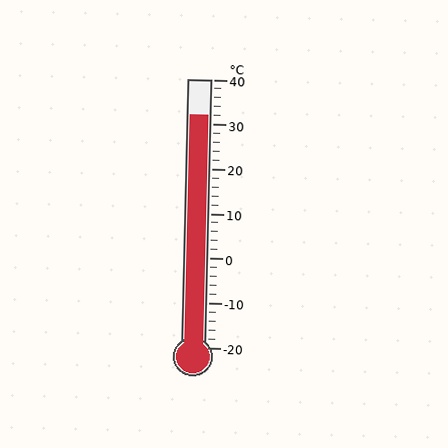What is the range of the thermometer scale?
The thermometer scale ranges from -20°C to 40°C.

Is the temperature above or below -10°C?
The temperature is above -10°C.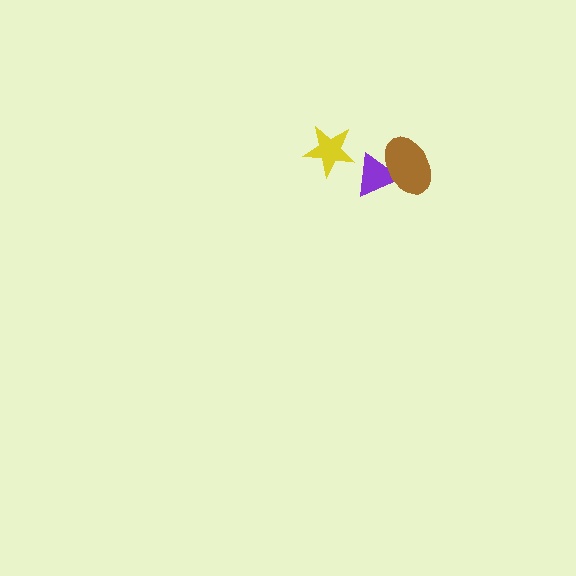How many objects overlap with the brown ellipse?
1 object overlaps with the brown ellipse.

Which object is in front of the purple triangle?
The brown ellipse is in front of the purple triangle.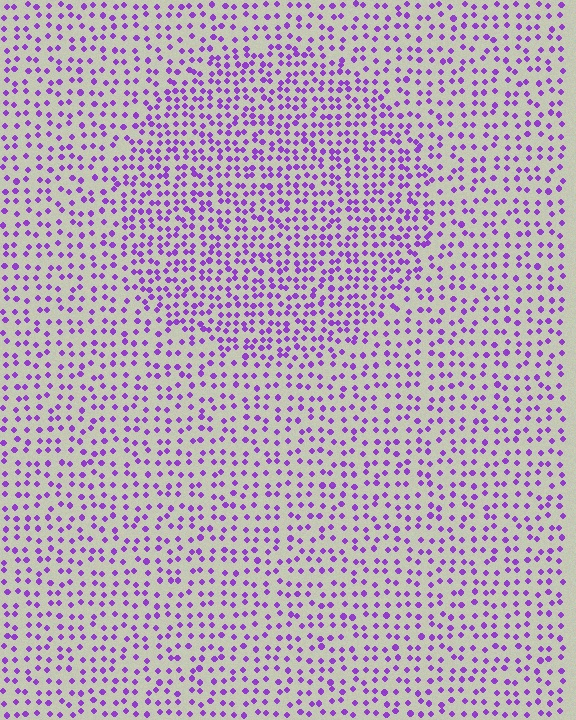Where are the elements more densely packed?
The elements are more densely packed inside the circle boundary.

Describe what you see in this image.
The image contains small purple elements arranged at two different densities. A circle-shaped region is visible where the elements are more densely packed than the surrounding area.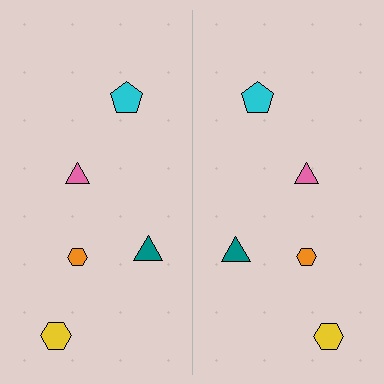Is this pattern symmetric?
Yes, this pattern has bilateral (reflection) symmetry.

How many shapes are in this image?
There are 10 shapes in this image.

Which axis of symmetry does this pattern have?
The pattern has a vertical axis of symmetry running through the center of the image.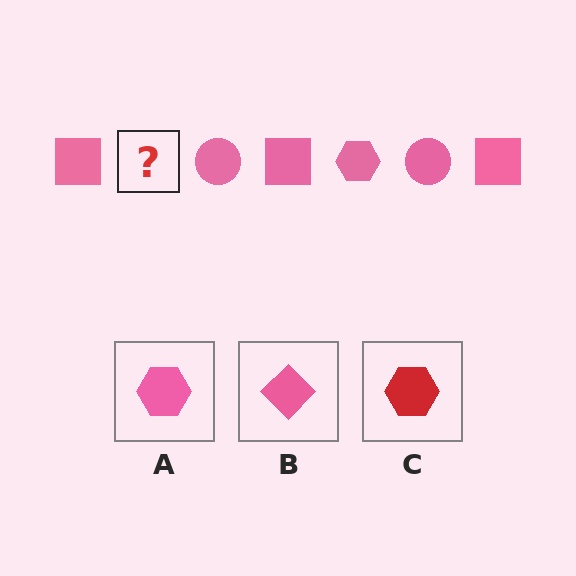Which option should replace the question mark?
Option A.